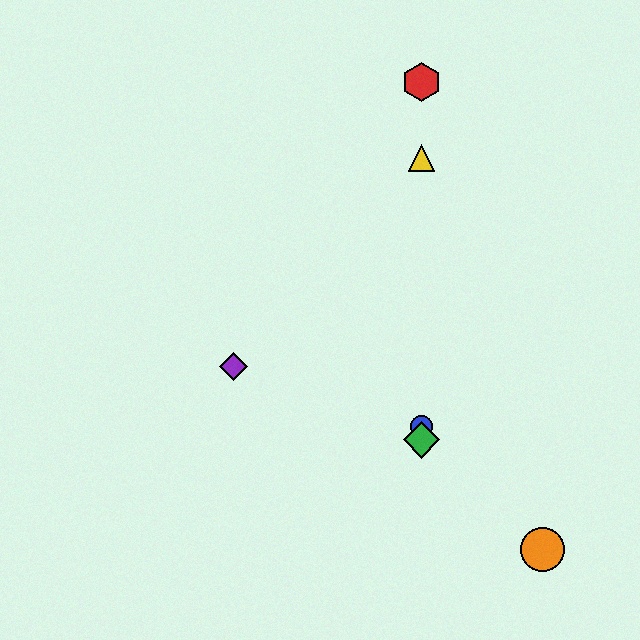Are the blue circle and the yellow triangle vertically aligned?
Yes, both are at x≈422.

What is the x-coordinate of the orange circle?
The orange circle is at x≈543.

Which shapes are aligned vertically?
The red hexagon, the blue circle, the green diamond, the yellow triangle are aligned vertically.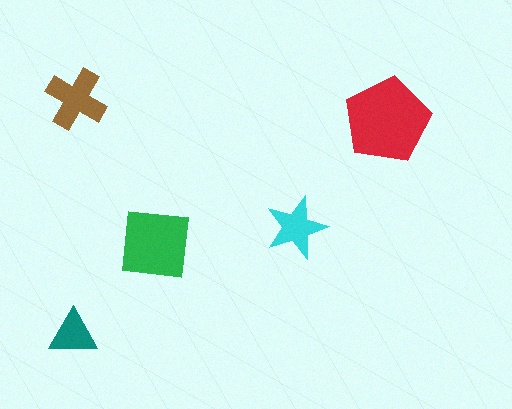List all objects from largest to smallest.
The red pentagon, the green square, the brown cross, the cyan star, the teal triangle.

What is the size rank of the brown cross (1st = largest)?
3rd.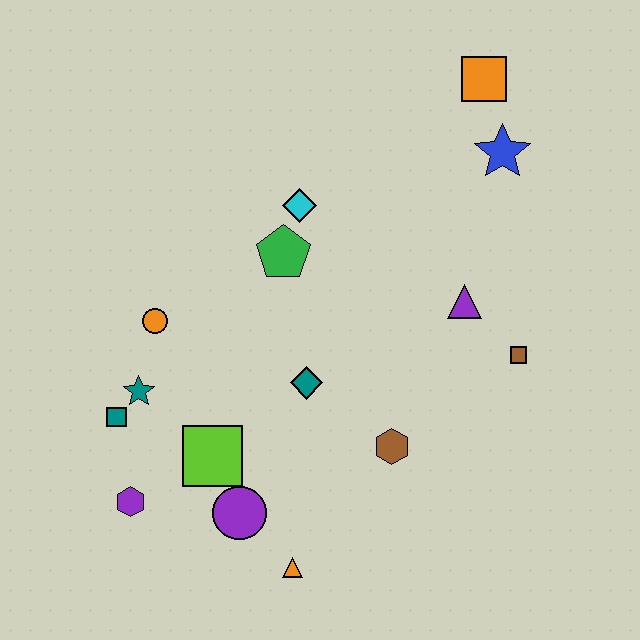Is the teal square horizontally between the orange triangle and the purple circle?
No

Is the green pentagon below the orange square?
Yes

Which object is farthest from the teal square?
The orange square is farthest from the teal square.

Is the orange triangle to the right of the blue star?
No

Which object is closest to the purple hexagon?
The teal square is closest to the purple hexagon.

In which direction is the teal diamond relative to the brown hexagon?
The teal diamond is to the left of the brown hexagon.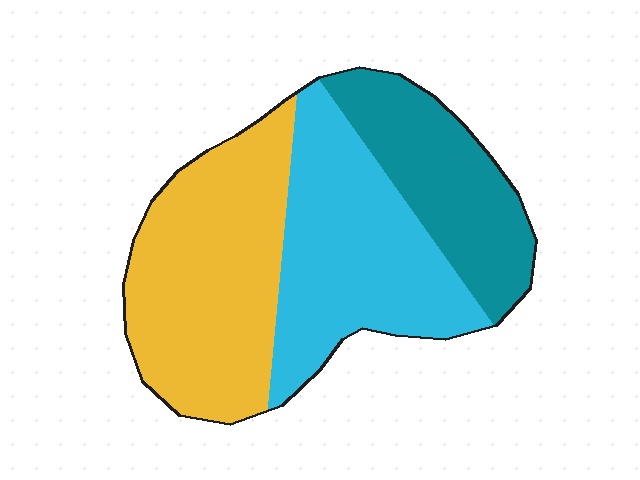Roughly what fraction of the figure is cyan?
Cyan covers 36% of the figure.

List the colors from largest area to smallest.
From largest to smallest: yellow, cyan, teal.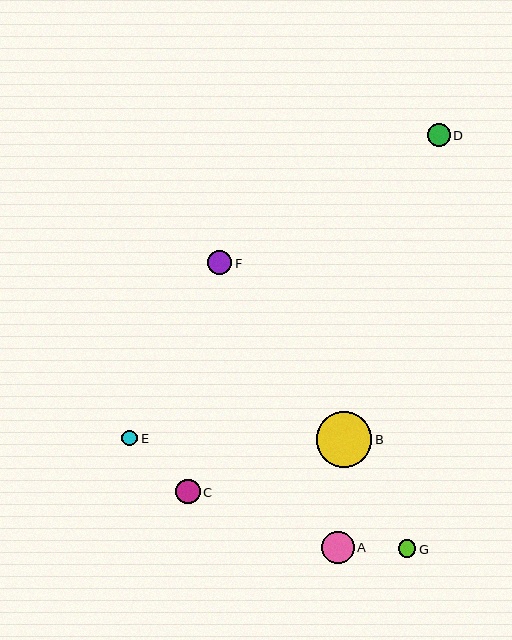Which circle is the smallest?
Circle E is the smallest with a size of approximately 16 pixels.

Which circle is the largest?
Circle B is the largest with a size of approximately 56 pixels.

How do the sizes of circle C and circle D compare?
Circle C and circle D are approximately the same size.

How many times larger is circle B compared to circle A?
Circle B is approximately 1.7 times the size of circle A.